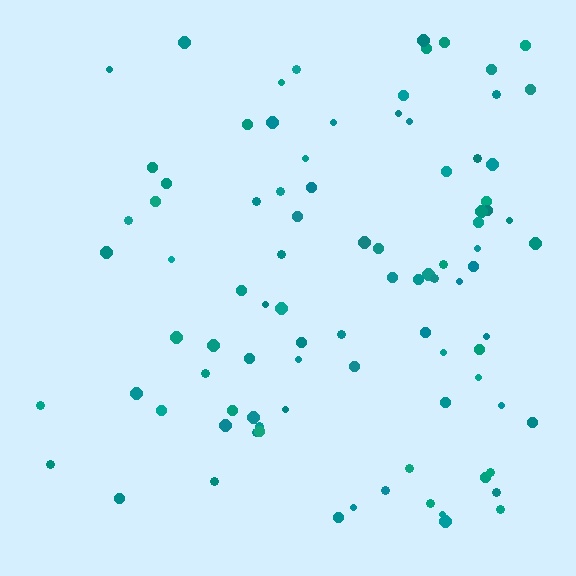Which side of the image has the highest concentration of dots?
The right.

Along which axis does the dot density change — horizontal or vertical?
Horizontal.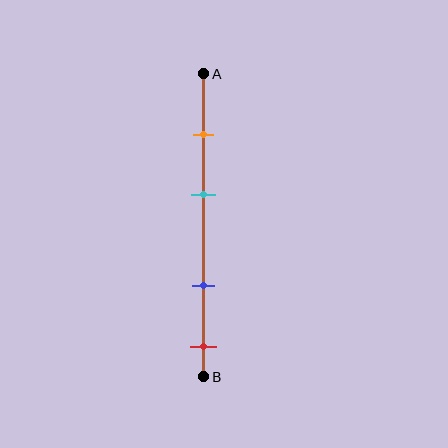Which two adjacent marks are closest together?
The orange and cyan marks are the closest adjacent pair.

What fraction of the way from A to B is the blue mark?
The blue mark is approximately 70% (0.7) of the way from A to B.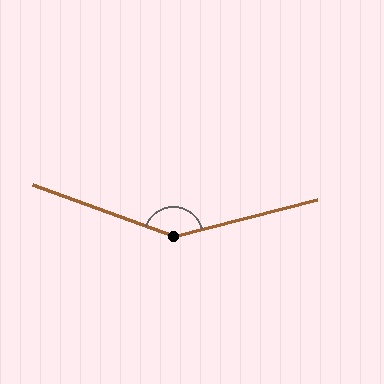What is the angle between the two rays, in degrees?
Approximately 145 degrees.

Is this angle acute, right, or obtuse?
It is obtuse.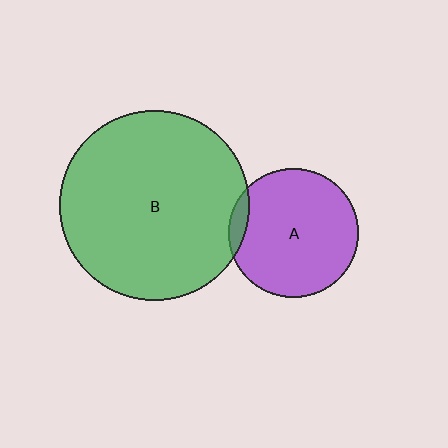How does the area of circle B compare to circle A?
Approximately 2.2 times.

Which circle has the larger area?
Circle B (green).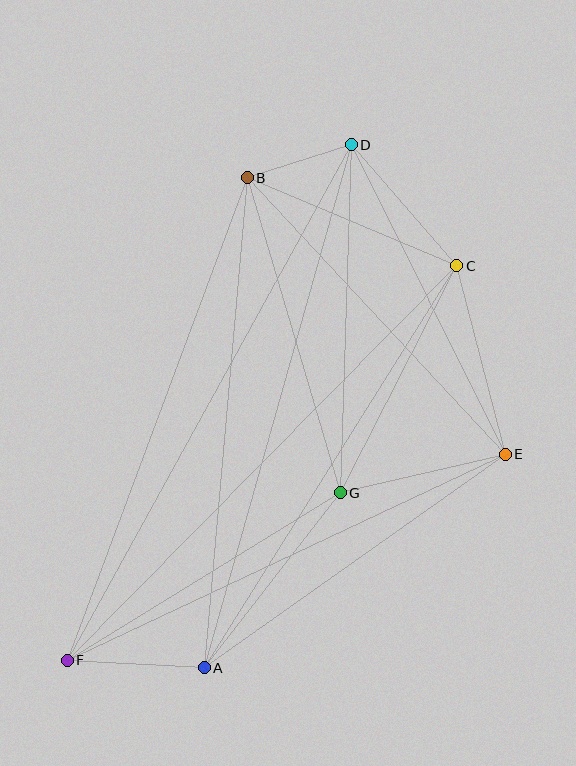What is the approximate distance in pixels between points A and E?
The distance between A and E is approximately 369 pixels.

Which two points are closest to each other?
Points B and D are closest to each other.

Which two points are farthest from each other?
Points D and F are farthest from each other.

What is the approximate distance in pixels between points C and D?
The distance between C and D is approximately 161 pixels.